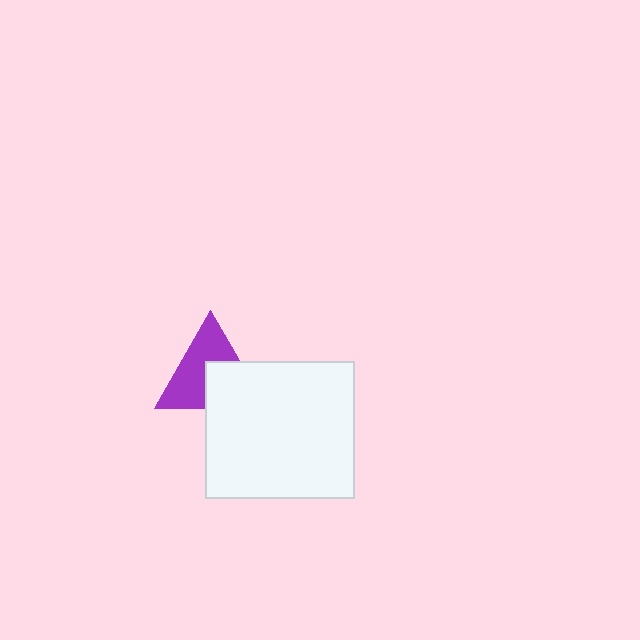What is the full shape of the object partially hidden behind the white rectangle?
The partially hidden object is a purple triangle.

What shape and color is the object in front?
The object in front is a white rectangle.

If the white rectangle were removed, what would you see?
You would see the complete purple triangle.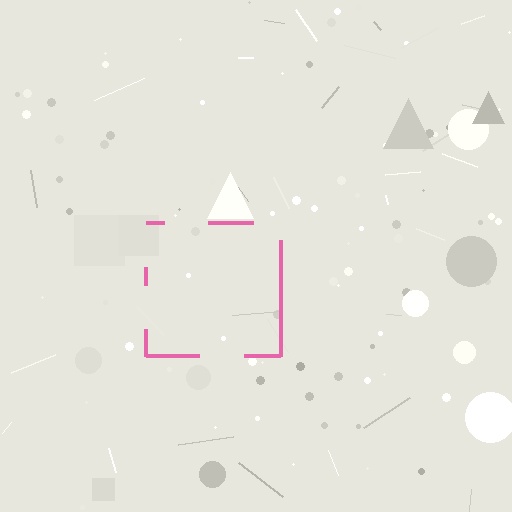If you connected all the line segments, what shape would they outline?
They would outline a square.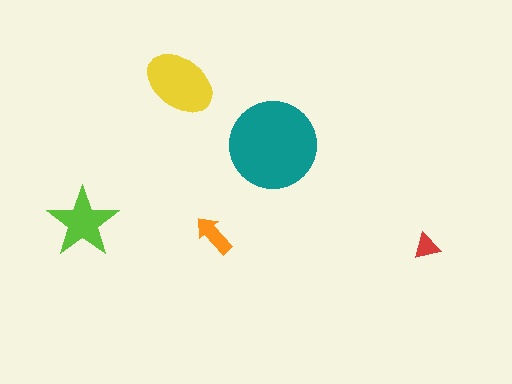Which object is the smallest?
The red triangle.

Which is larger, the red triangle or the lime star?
The lime star.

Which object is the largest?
The teal circle.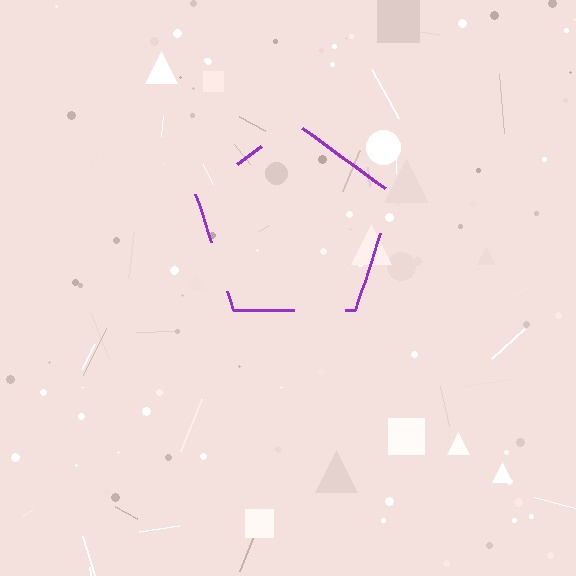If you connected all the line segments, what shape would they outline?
They would outline a pentagon.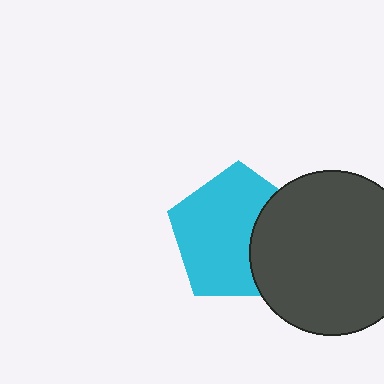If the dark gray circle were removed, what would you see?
You would see the complete cyan pentagon.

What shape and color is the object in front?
The object in front is a dark gray circle.